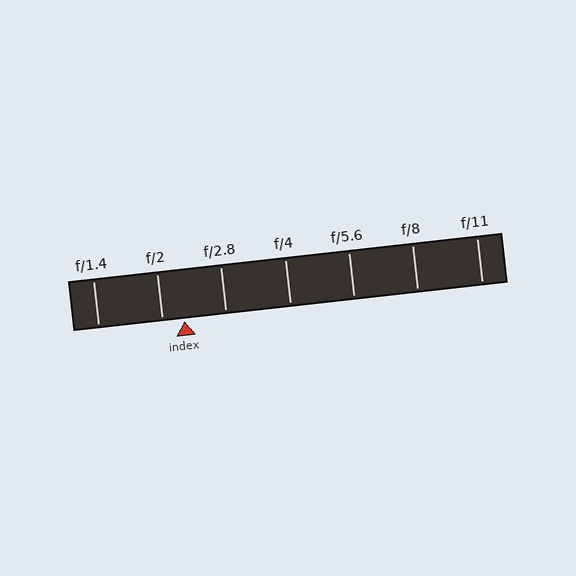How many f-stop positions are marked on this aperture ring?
There are 7 f-stop positions marked.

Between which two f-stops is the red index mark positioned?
The index mark is between f/2 and f/2.8.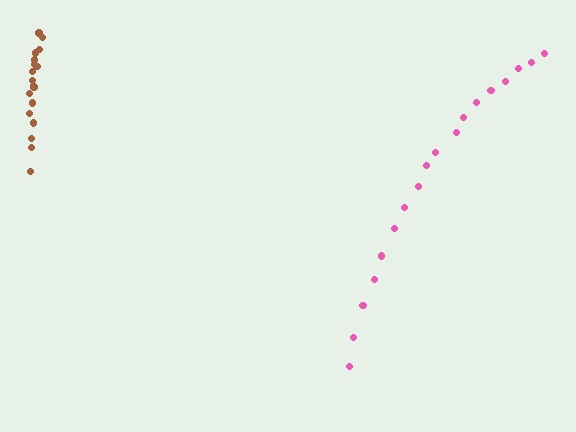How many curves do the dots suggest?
There are 2 distinct paths.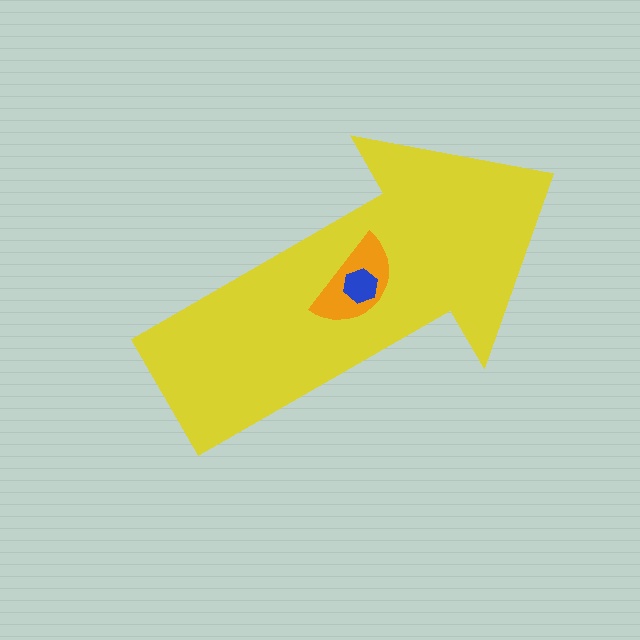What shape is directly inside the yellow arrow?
The orange semicircle.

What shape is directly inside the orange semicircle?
The blue hexagon.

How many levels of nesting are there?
3.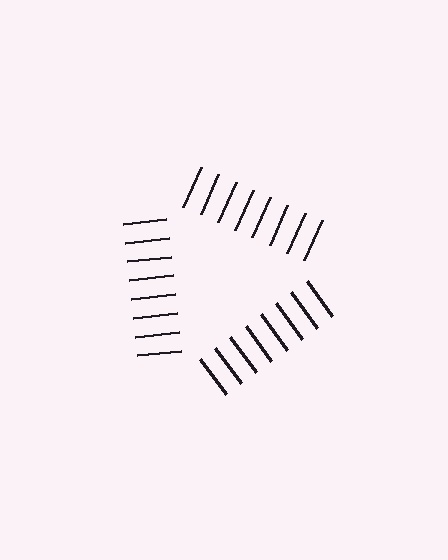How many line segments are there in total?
24 — 8 along each of the 3 edges.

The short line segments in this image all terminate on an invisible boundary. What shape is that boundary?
An illusory triangle — the line segments terminate on its edges but no continuous stroke is drawn.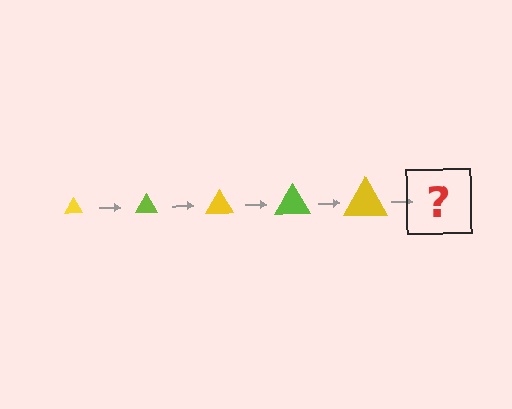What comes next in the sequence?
The next element should be a lime triangle, larger than the previous one.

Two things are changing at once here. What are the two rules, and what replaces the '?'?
The two rules are that the triangle grows larger each step and the color cycles through yellow and lime. The '?' should be a lime triangle, larger than the previous one.